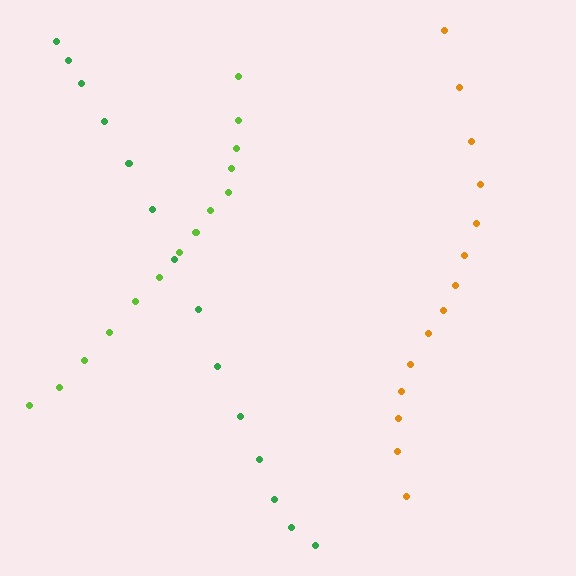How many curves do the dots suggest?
There are 3 distinct paths.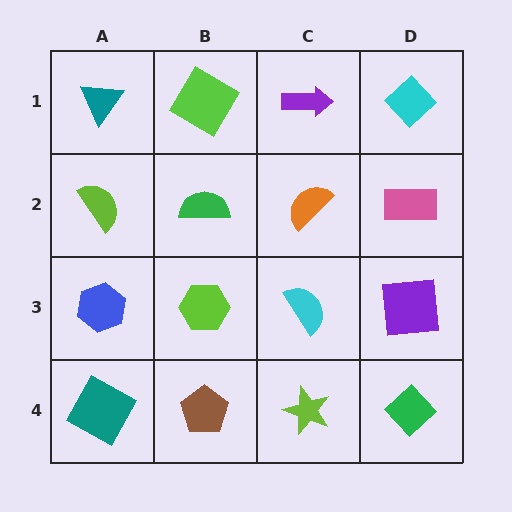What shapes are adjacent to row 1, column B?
A green semicircle (row 2, column B), a teal triangle (row 1, column A), a purple arrow (row 1, column C).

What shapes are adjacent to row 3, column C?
An orange semicircle (row 2, column C), a lime star (row 4, column C), a lime hexagon (row 3, column B), a purple square (row 3, column D).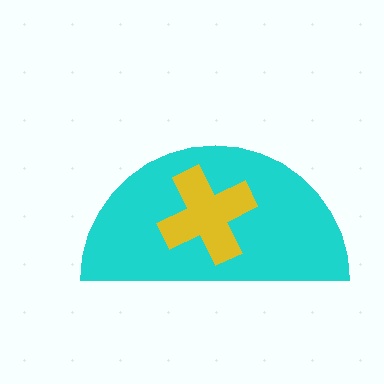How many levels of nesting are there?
2.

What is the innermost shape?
The yellow cross.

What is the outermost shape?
The cyan semicircle.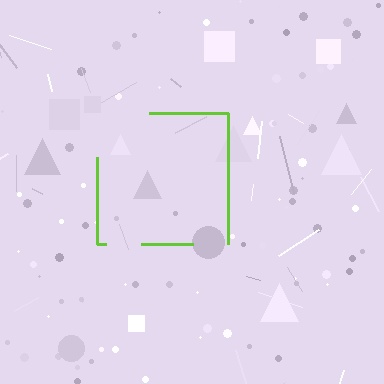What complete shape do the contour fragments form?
The contour fragments form a square.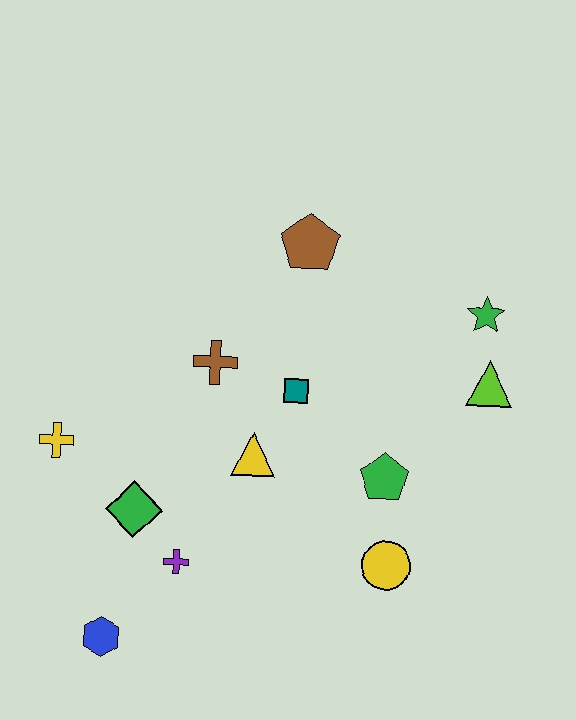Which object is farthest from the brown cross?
The blue hexagon is farthest from the brown cross.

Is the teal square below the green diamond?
No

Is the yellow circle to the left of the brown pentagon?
No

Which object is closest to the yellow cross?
The green diamond is closest to the yellow cross.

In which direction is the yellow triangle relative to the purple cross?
The yellow triangle is above the purple cross.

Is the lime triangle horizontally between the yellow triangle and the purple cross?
No